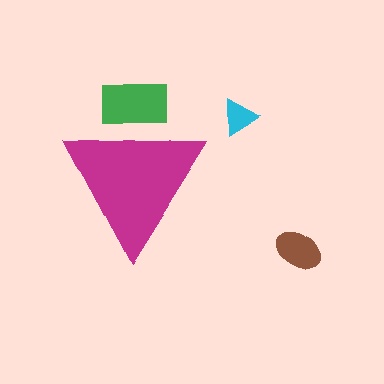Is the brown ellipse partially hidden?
No, the brown ellipse is fully visible.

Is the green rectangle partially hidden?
Yes, the green rectangle is partially hidden behind the magenta triangle.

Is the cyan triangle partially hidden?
No, the cyan triangle is fully visible.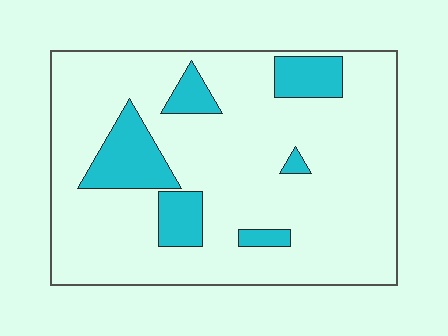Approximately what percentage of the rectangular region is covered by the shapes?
Approximately 15%.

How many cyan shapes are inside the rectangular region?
6.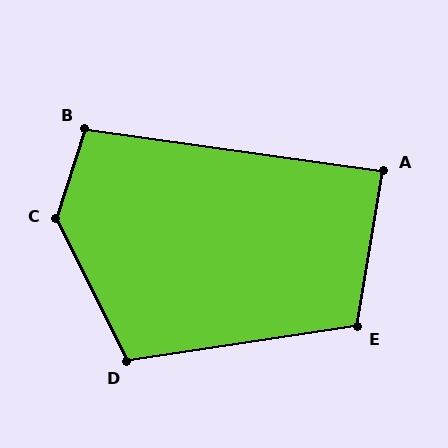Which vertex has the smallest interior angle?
A, at approximately 88 degrees.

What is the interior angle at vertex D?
Approximately 108 degrees (obtuse).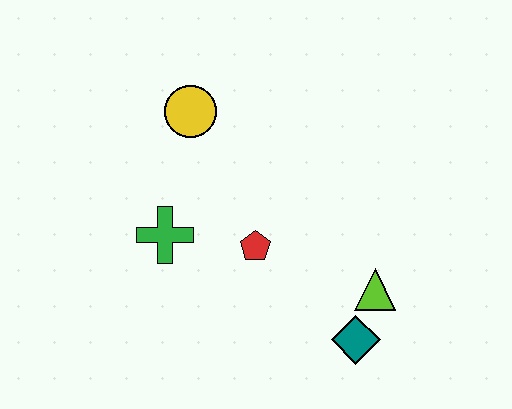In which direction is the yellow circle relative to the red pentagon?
The yellow circle is above the red pentagon.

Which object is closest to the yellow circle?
The green cross is closest to the yellow circle.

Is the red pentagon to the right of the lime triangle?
No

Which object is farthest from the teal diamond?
The yellow circle is farthest from the teal diamond.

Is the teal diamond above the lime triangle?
No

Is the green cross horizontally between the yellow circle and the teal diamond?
No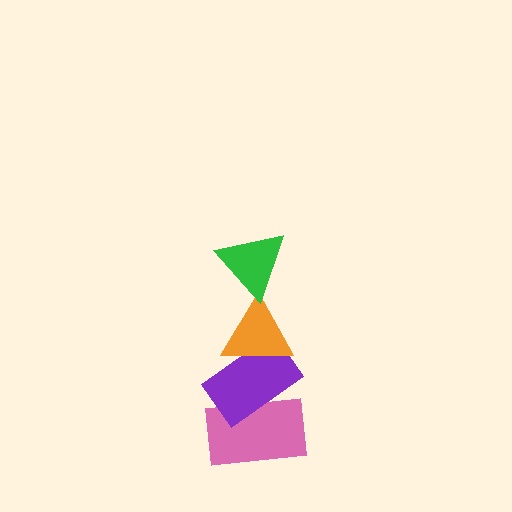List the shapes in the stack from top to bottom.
From top to bottom: the green triangle, the orange triangle, the purple rectangle, the pink rectangle.